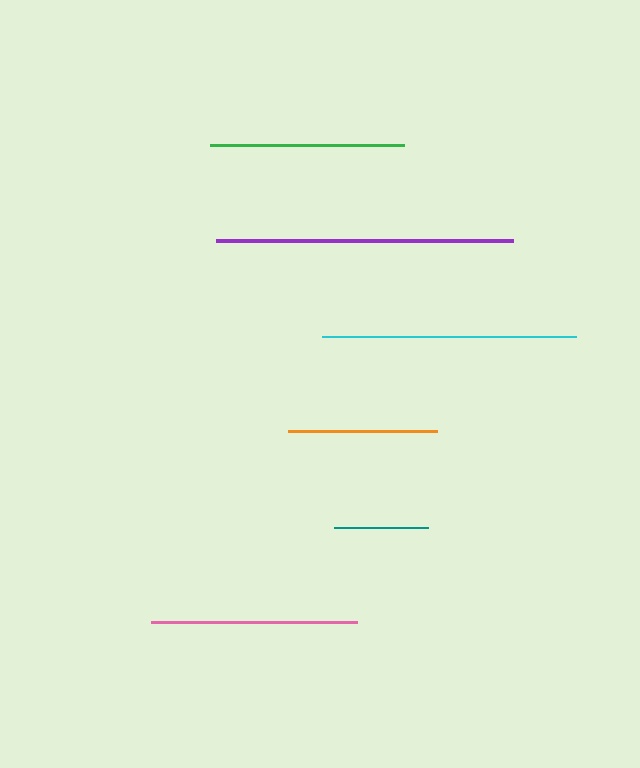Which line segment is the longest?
The purple line is the longest at approximately 297 pixels.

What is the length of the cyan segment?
The cyan segment is approximately 254 pixels long.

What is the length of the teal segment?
The teal segment is approximately 94 pixels long.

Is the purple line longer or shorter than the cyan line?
The purple line is longer than the cyan line.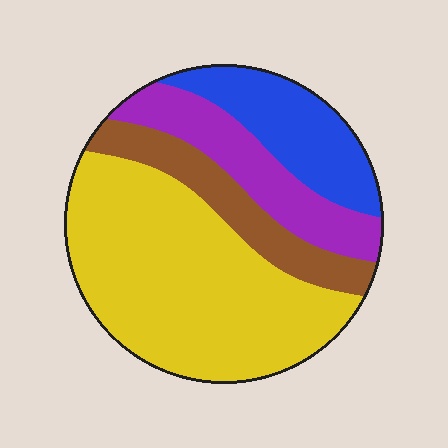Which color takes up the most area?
Yellow, at roughly 50%.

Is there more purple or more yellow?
Yellow.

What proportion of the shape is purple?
Purple covers about 15% of the shape.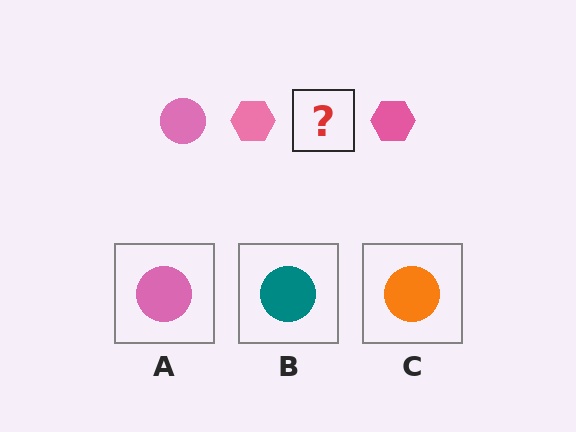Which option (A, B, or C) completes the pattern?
A.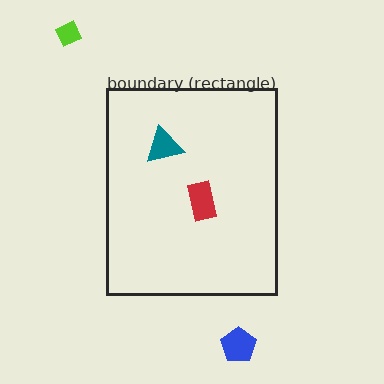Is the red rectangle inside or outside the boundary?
Inside.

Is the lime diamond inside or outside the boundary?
Outside.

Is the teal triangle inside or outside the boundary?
Inside.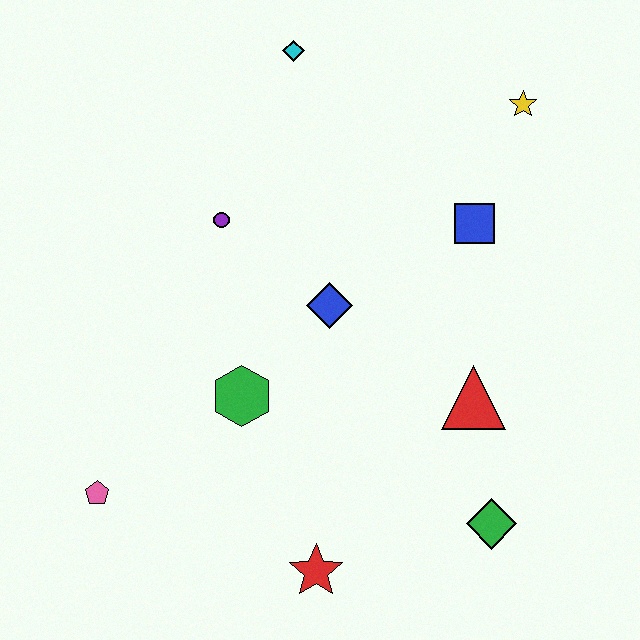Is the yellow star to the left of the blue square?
No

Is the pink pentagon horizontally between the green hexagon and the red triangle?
No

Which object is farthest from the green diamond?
The cyan diamond is farthest from the green diamond.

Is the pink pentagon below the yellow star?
Yes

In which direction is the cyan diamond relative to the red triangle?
The cyan diamond is above the red triangle.